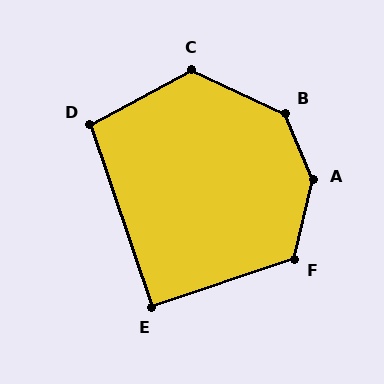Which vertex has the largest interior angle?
A, at approximately 143 degrees.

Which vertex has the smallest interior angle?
E, at approximately 90 degrees.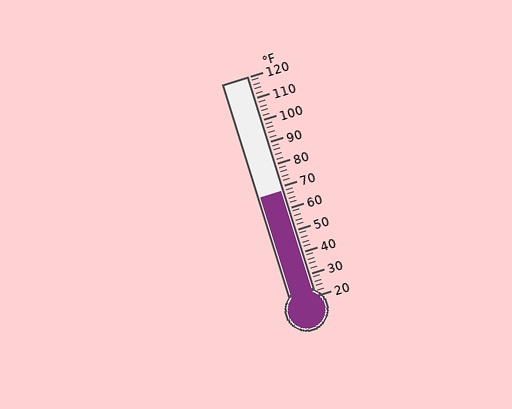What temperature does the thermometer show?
The thermometer shows approximately 68°F.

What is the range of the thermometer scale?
The thermometer scale ranges from 20°F to 120°F.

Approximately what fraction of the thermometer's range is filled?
The thermometer is filled to approximately 50% of its range.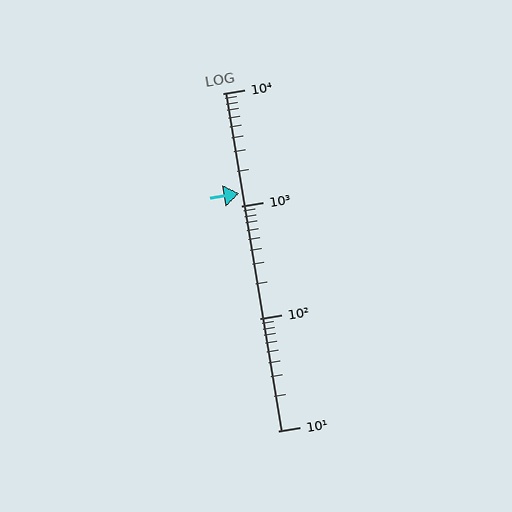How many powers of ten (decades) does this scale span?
The scale spans 3 decades, from 10 to 10000.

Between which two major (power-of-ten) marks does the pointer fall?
The pointer is between 1000 and 10000.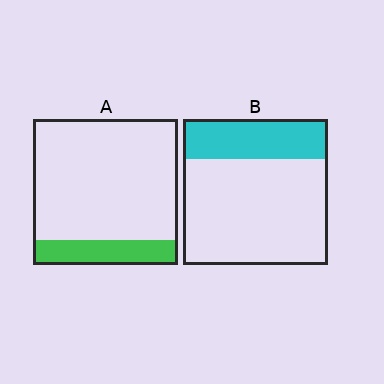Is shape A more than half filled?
No.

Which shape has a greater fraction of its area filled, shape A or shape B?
Shape B.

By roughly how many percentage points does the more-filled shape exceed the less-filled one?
By roughly 10 percentage points (B over A).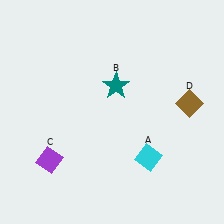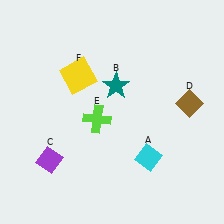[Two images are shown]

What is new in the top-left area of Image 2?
A yellow square (F) was added in the top-left area of Image 2.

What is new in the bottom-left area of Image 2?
A lime cross (E) was added in the bottom-left area of Image 2.